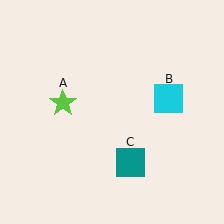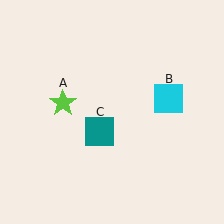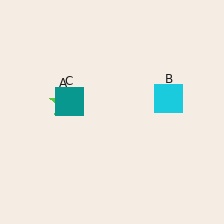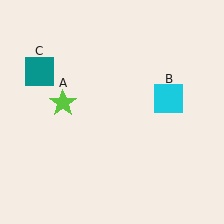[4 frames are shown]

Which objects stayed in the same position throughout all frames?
Lime star (object A) and cyan square (object B) remained stationary.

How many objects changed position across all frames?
1 object changed position: teal square (object C).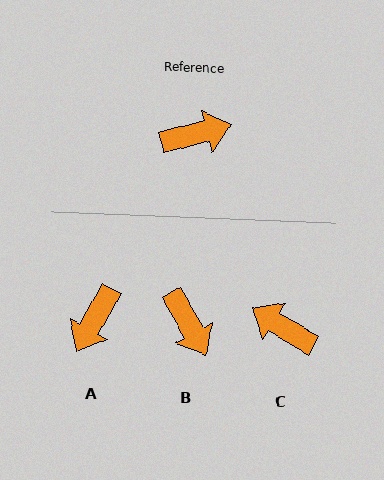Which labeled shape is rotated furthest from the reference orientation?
A, about 134 degrees away.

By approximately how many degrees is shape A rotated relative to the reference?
Approximately 134 degrees clockwise.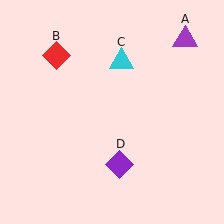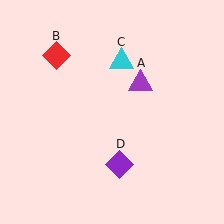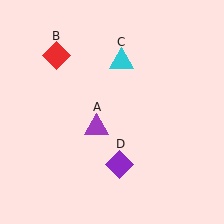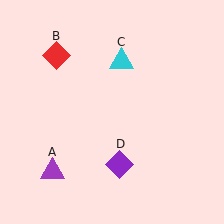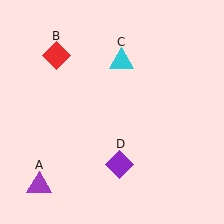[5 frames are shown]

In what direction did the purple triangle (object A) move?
The purple triangle (object A) moved down and to the left.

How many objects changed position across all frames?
1 object changed position: purple triangle (object A).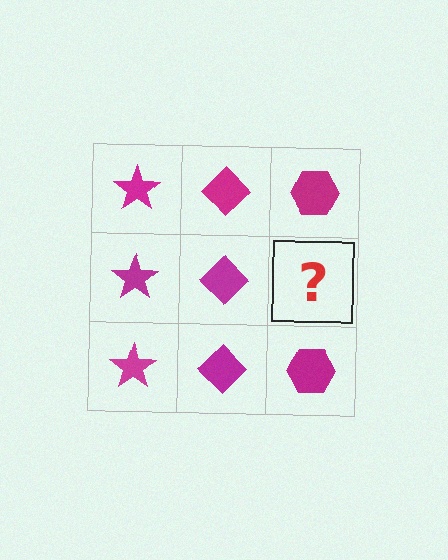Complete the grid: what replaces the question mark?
The question mark should be replaced with a magenta hexagon.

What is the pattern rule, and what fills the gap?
The rule is that each column has a consistent shape. The gap should be filled with a magenta hexagon.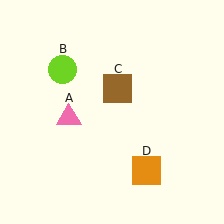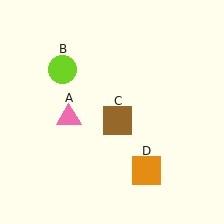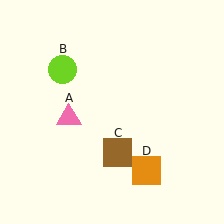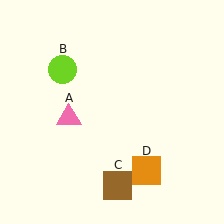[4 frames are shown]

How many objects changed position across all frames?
1 object changed position: brown square (object C).